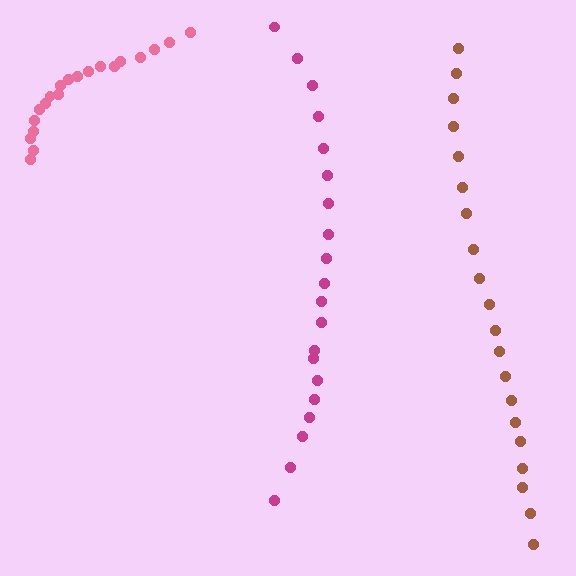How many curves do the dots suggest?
There are 3 distinct paths.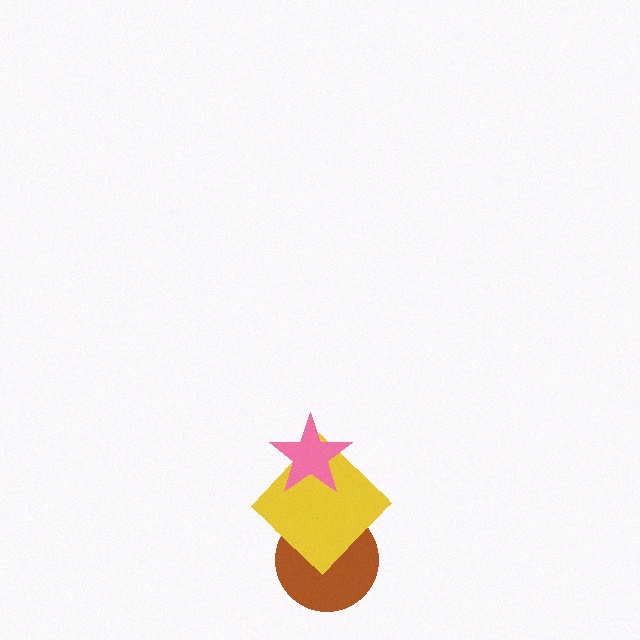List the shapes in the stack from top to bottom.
From top to bottom: the pink star, the yellow diamond, the brown circle.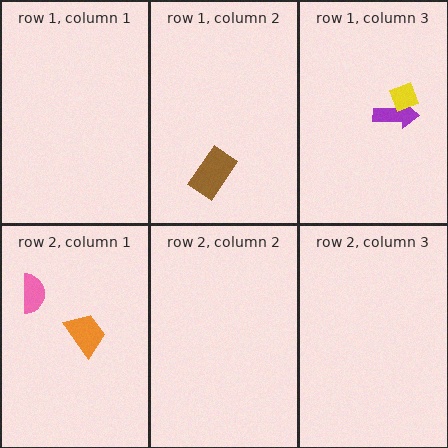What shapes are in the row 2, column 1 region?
The pink semicircle, the orange trapezoid.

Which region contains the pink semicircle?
The row 2, column 1 region.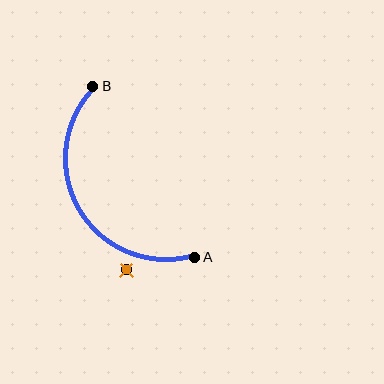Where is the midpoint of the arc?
The arc midpoint is the point on the curve farthest from the straight line joining A and B. It sits to the left of that line.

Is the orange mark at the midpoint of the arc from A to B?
No — the orange mark does not lie on the arc at all. It sits slightly outside the curve.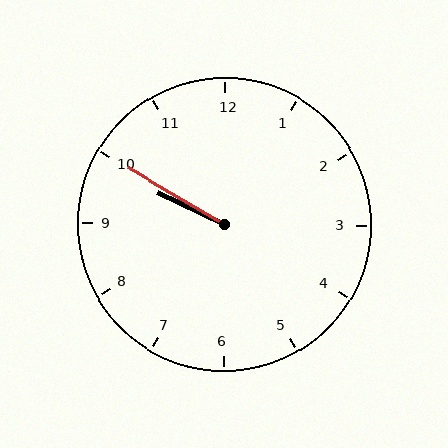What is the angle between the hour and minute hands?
Approximately 5 degrees.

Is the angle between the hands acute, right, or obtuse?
It is acute.